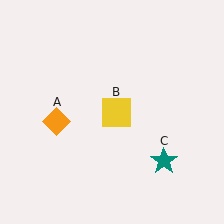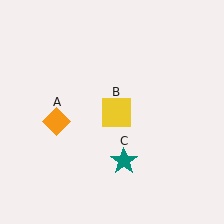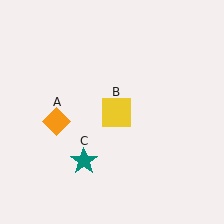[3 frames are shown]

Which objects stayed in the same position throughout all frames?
Orange diamond (object A) and yellow square (object B) remained stationary.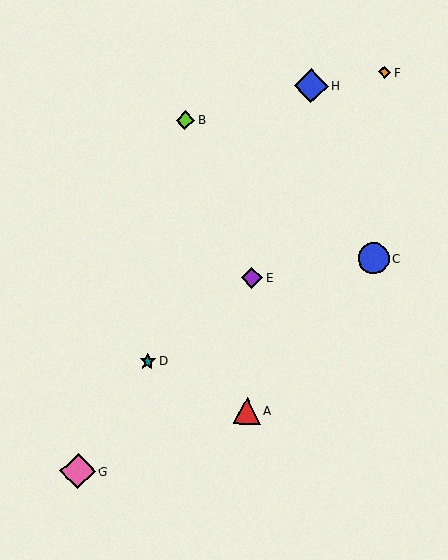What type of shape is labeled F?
Shape F is an orange diamond.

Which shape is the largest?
The pink diamond (labeled G) is the largest.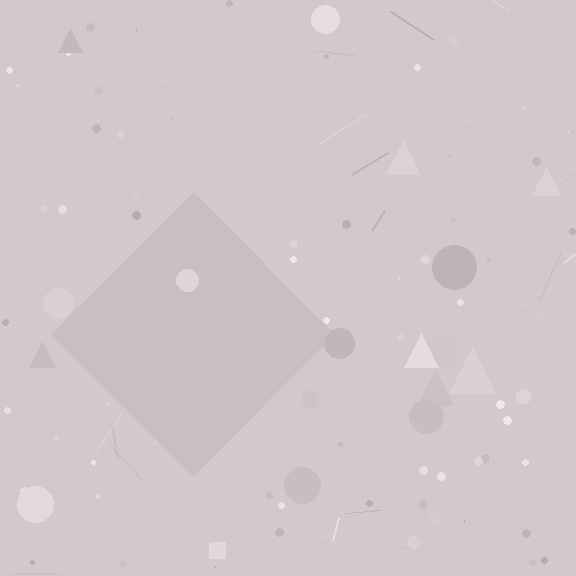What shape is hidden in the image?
A diamond is hidden in the image.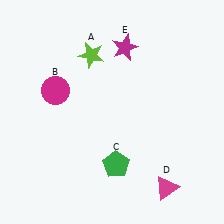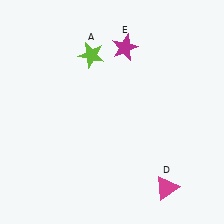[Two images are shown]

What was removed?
The green pentagon (C), the magenta circle (B) were removed in Image 2.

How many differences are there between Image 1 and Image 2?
There are 2 differences between the two images.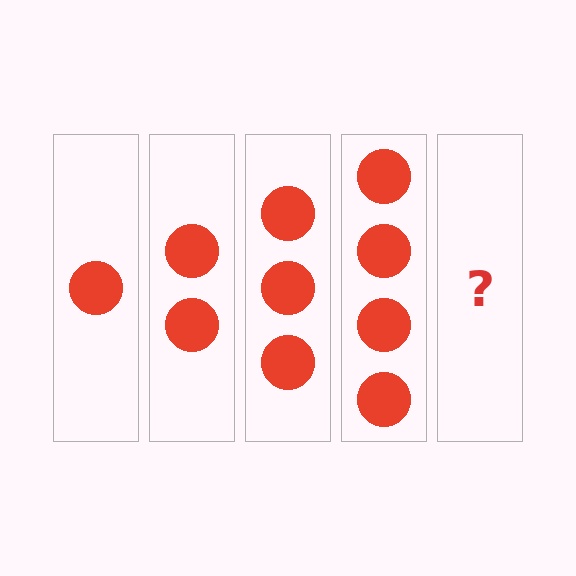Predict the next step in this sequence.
The next step is 5 circles.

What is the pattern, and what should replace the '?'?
The pattern is that each step adds one more circle. The '?' should be 5 circles.